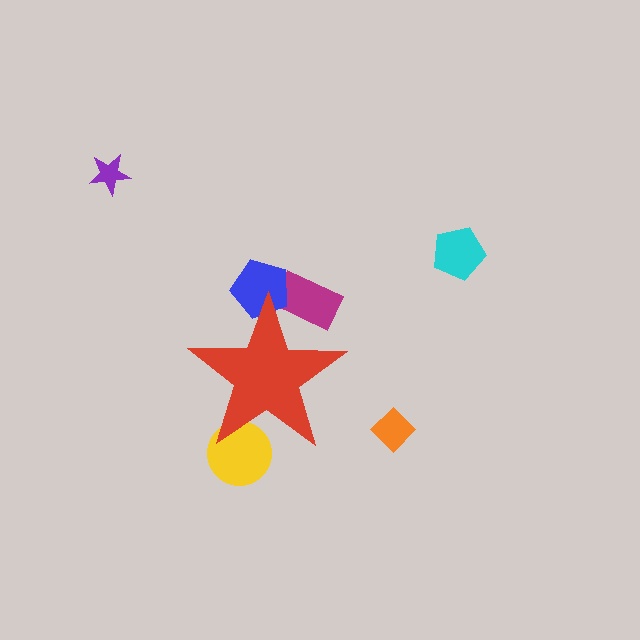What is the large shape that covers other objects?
A red star.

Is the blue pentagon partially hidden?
Yes, the blue pentagon is partially hidden behind the red star.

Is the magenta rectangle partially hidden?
Yes, the magenta rectangle is partially hidden behind the red star.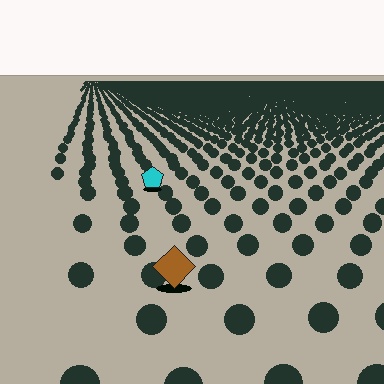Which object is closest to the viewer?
The brown diamond is closest. The texture marks near it are larger and more spread out.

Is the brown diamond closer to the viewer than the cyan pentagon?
Yes. The brown diamond is closer — you can tell from the texture gradient: the ground texture is coarser near it.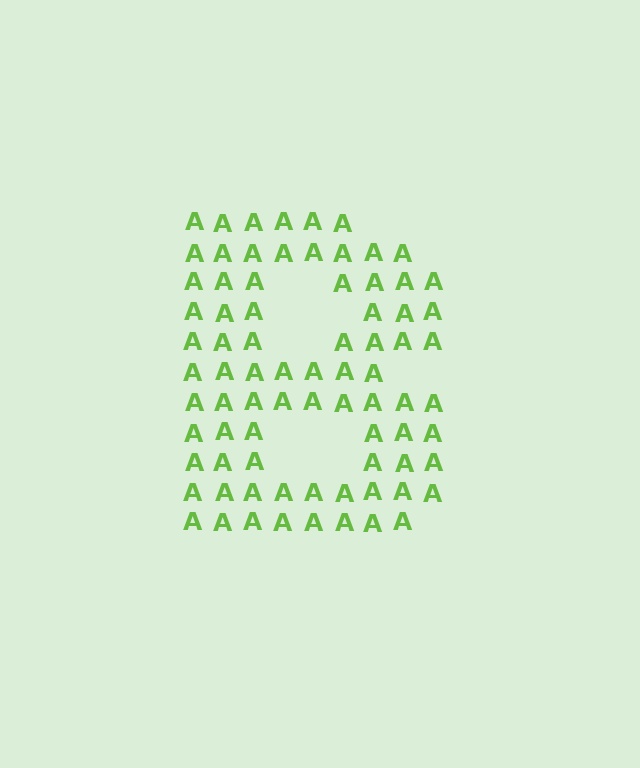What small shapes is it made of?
It is made of small letter A's.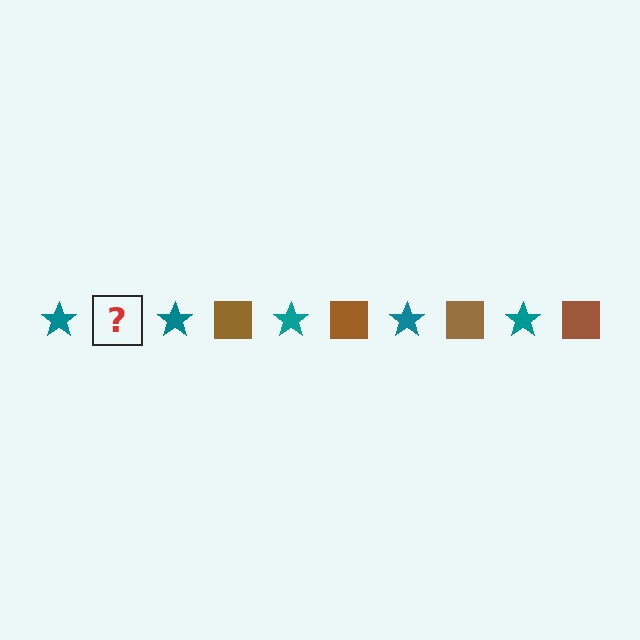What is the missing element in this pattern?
The missing element is a brown square.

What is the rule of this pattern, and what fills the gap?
The rule is that the pattern alternates between teal star and brown square. The gap should be filled with a brown square.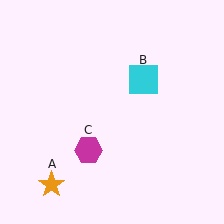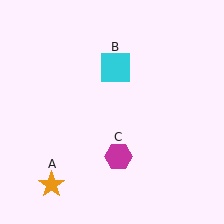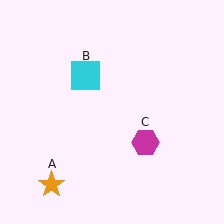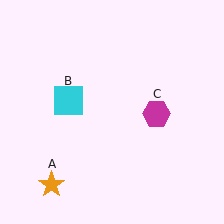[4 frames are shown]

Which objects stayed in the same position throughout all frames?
Orange star (object A) remained stationary.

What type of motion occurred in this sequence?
The cyan square (object B), magenta hexagon (object C) rotated counterclockwise around the center of the scene.